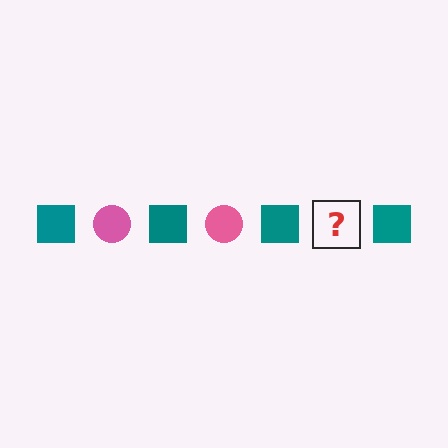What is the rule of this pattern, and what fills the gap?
The rule is that the pattern alternates between teal square and pink circle. The gap should be filled with a pink circle.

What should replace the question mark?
The question mark should be replaced with a pink circle.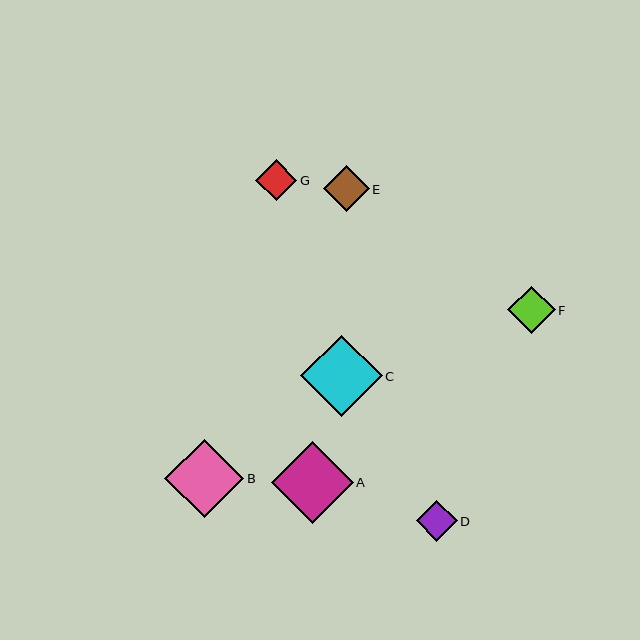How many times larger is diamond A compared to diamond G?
Diamond A is approximately 2.0 times the size of diamond G.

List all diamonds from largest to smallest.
From largest to smallest: A, C, B, F, E, G, D.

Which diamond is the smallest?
Diamond D is the smallest with a size of approximately 41 pixels.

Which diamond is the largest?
Diamond A is the largest with a size of approximately 82 pixels.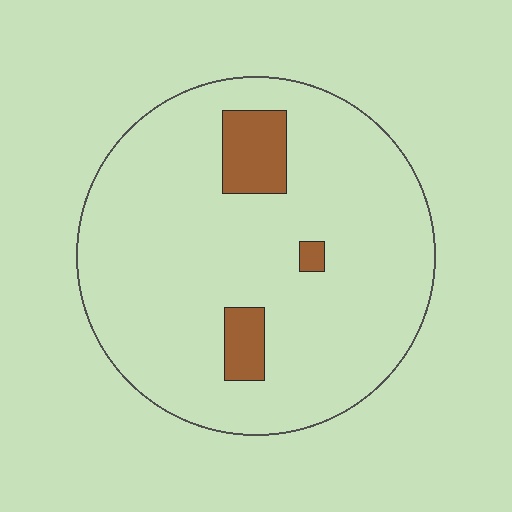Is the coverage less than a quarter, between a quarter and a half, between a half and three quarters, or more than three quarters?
Less than a quarter.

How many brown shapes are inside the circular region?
3.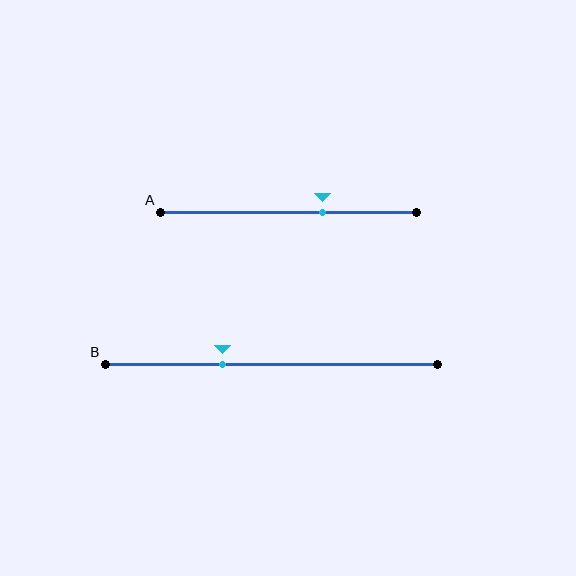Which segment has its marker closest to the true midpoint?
Segment A has its marker closest to the true midpoint.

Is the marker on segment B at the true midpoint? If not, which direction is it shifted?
No, the marker on segment B is shifted to the left by about 15% of the segment length.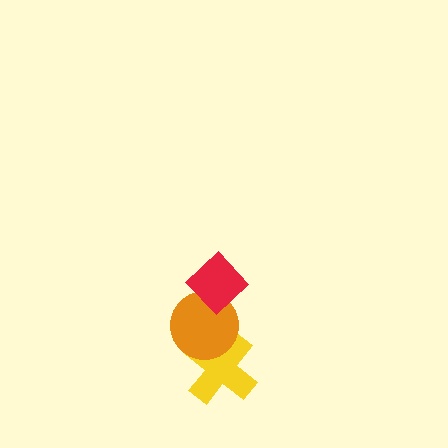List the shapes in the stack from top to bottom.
From top to bottom: the red diamond, the orange circle, the yellow cross.